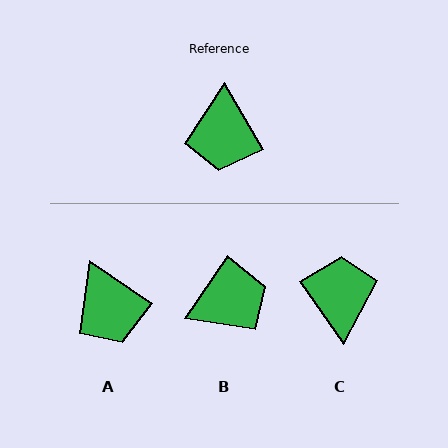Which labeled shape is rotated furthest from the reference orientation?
C, about 175 degrees away.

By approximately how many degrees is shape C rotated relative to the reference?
Approximately 175 degrees clockwise.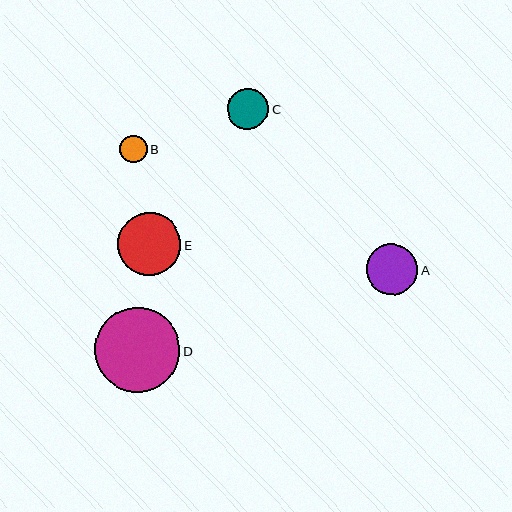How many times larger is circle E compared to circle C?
Circle E is approximately 1.5 times the size of circle C.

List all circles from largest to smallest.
From largest to smallest: D, E, A, C, B.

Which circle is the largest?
Circle D is the largest with a size of approximately 85 pixels.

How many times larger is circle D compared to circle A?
Circle D is approximately 1.7 times the size of circle A.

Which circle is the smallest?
Circle B is the smallest with a size of approximately 28 pixels.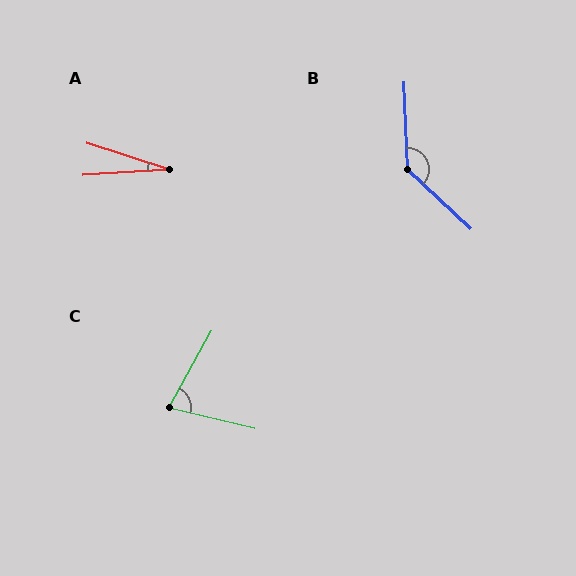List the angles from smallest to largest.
A (21°), C (74°), B (135°).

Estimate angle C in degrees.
Approximately 74 degrees.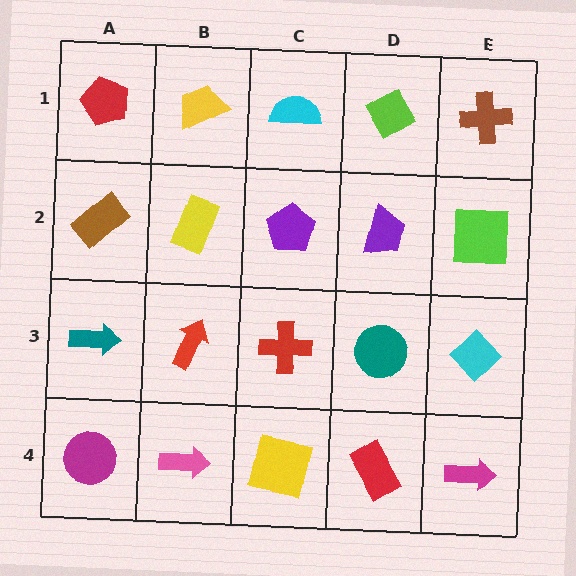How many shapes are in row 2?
5 shapes.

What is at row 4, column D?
A red rectangle.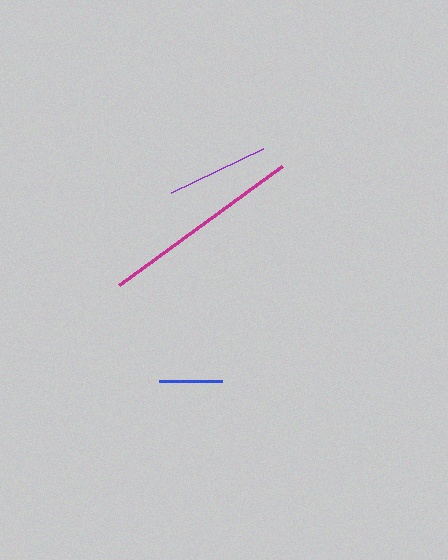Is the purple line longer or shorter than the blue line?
The purple line is longer than the blue line.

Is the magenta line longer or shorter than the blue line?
The magenta line is longer than the blue line.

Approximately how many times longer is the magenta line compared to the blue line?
The magenta line is approximately 3.2 times the length of the blue line.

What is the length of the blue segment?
The blue segment is approximately 64 pixels long.